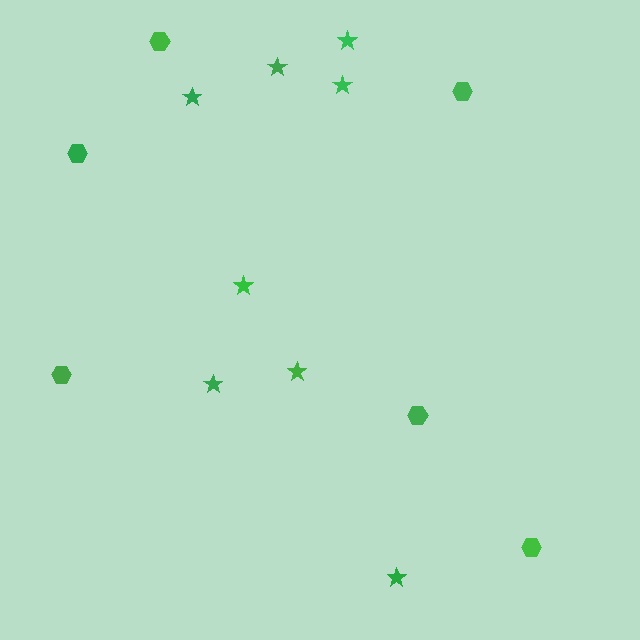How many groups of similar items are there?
There are 2 groups: one group of hexagons (6) and one group of stars (8).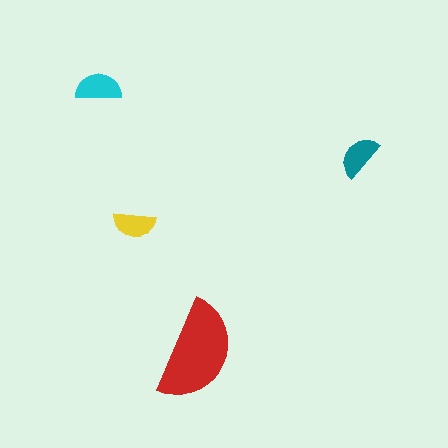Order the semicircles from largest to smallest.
the red one, the cyan one, the teal one, the yellow one.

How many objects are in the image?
There are 4 objects in the image.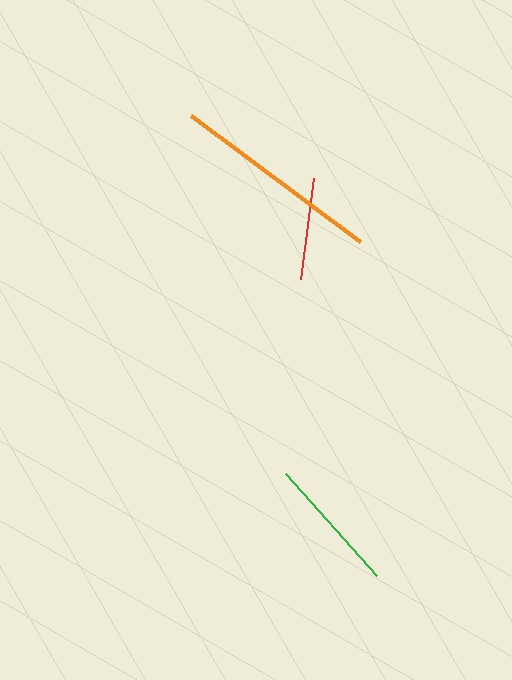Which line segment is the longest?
The orange line is the longest at approximately 211 pixels.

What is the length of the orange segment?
The orange segment is approximately 211 pixels long.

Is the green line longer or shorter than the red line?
The green line is longer than the red line.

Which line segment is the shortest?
The red line is the shortest at approximately 102 pixels.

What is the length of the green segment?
The green segment is approximately 137 pixels long.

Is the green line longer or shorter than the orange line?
The orange line is longer than the green line.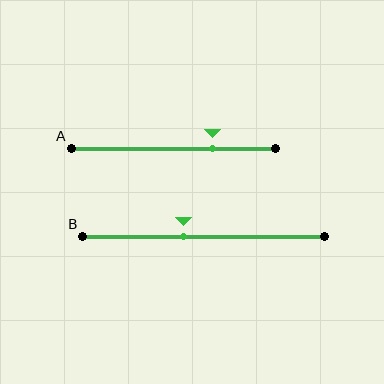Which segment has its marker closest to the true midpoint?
Segment B has its marker closest to the true midpoint.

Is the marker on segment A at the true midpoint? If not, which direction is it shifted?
No, the marker on segment A is shifted to the right by about 19% of the segment length.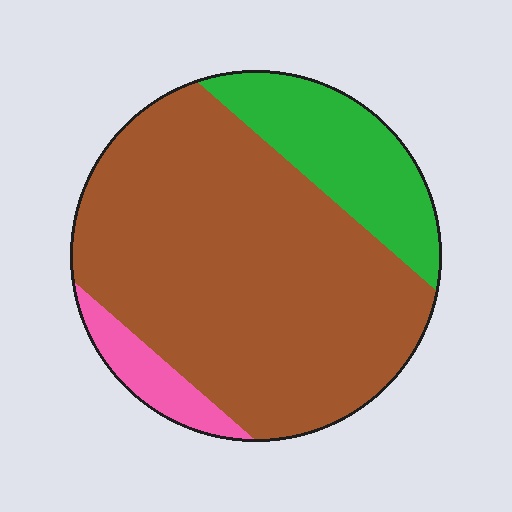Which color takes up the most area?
Brown, at roughly 75%.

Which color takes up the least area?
Pink, at roughly 5%.